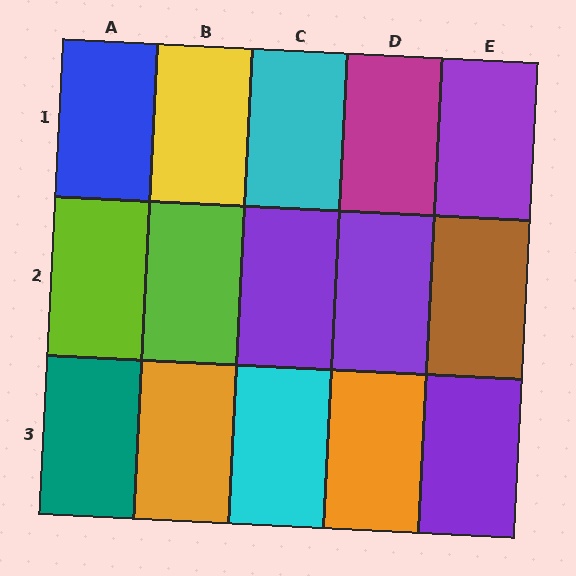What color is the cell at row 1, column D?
Magenta.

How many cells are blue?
1 cell is blue.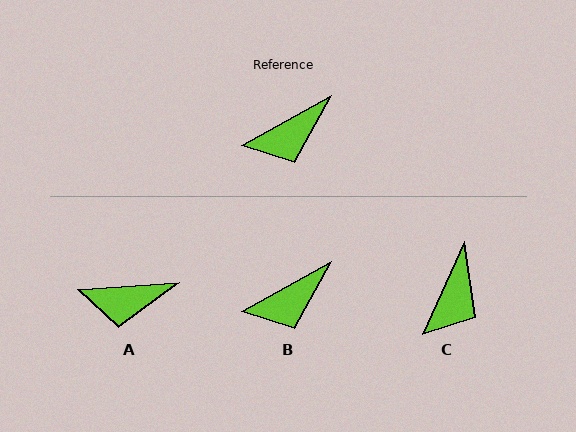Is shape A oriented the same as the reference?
No, it is off by about 25 degrees.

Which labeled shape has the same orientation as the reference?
B.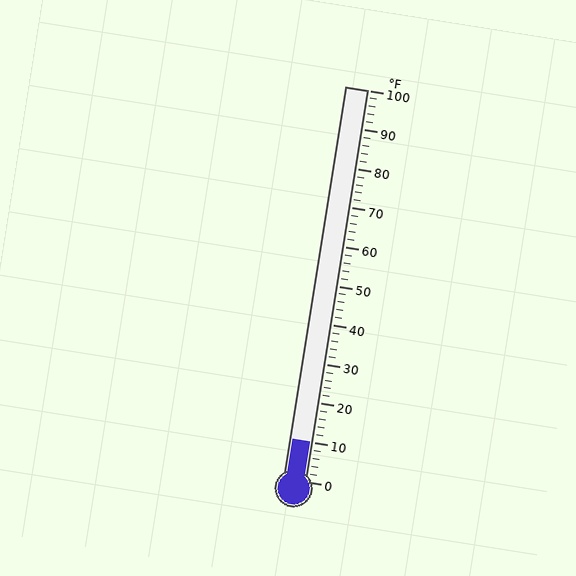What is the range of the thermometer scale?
The thermometer scale ranges from 0°F to 100°F.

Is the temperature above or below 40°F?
The temperature is below 40°F.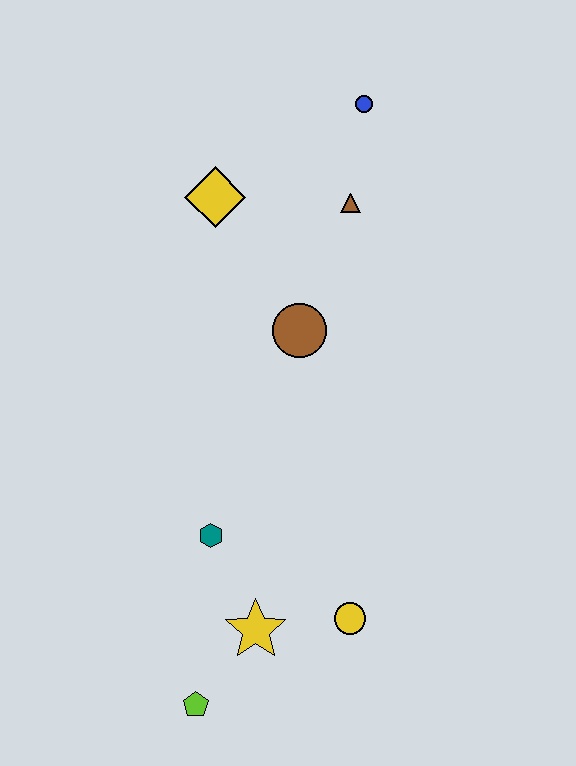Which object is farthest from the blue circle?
The lime pentagon is farthest from the blue circle.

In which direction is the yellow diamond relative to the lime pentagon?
The yellow diamond is above the lime pentagon.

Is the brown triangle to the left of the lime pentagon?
No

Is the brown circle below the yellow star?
No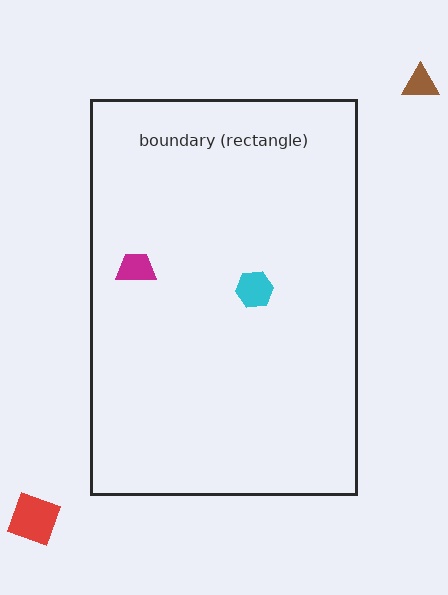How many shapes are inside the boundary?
2 inside, 2 outside.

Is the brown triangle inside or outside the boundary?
Outside.